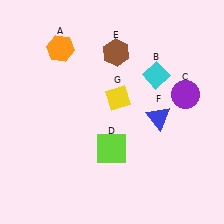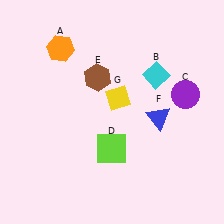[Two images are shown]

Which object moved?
The brown hexagon (E) moved down.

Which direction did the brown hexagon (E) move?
The brown hexagon (E) moved down.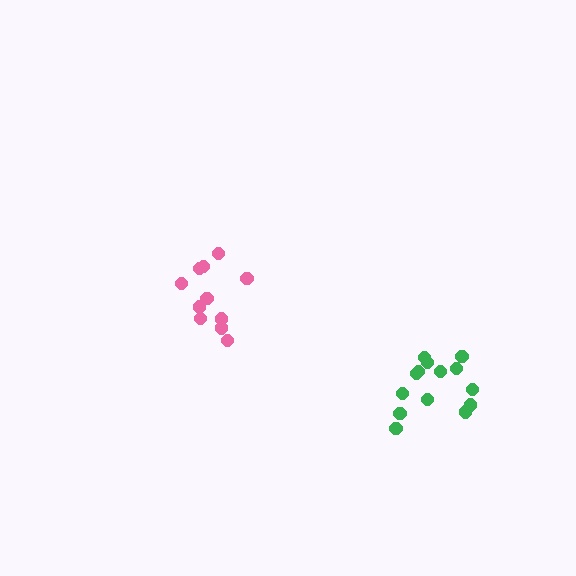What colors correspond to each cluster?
The clusters are colored: green, pink.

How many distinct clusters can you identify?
There are 2 distinct clusters.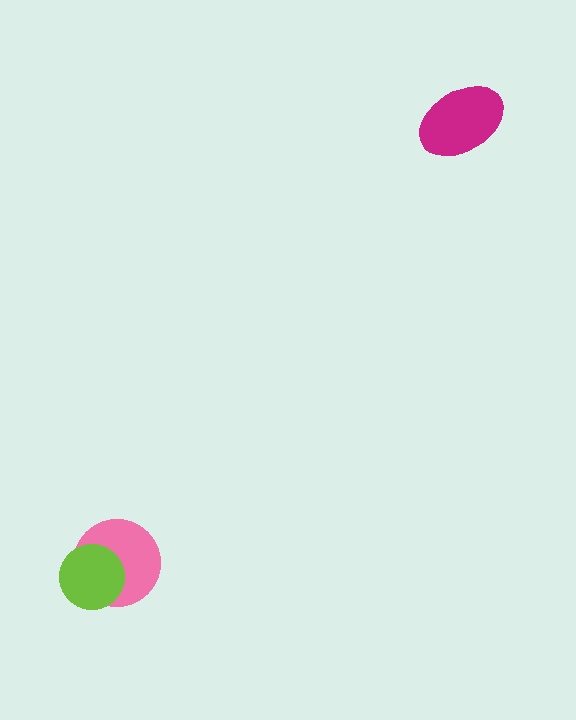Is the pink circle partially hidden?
Yes, it is partially covered by another shape.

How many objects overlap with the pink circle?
1 object overlaps with the pink circle.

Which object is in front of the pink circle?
The lime circle is in front of the pink circle.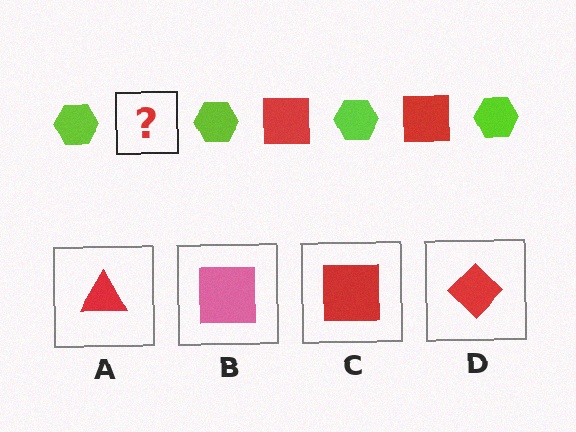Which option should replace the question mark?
Option C.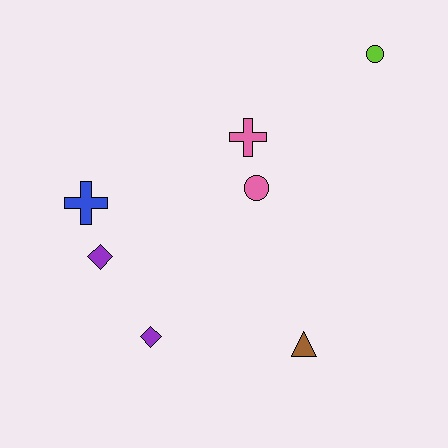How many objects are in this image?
There are 7 objects.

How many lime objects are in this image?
There is 1 lime object.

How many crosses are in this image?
There are 2 crosses.